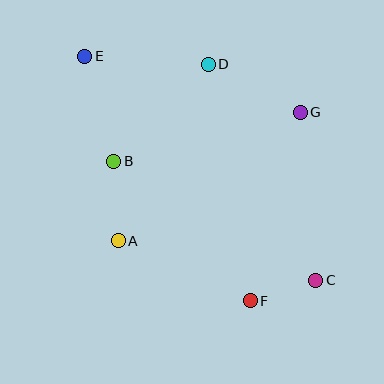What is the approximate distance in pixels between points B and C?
The distance between B and C is approximately 234 pixels.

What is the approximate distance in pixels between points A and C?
The distance between A and C is approximately 202 pixels.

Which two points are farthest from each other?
Points C and E are farthest from each other.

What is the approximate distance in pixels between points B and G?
The distance between B and G is approximately 193 pixels.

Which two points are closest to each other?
Points C and F are closest to each other.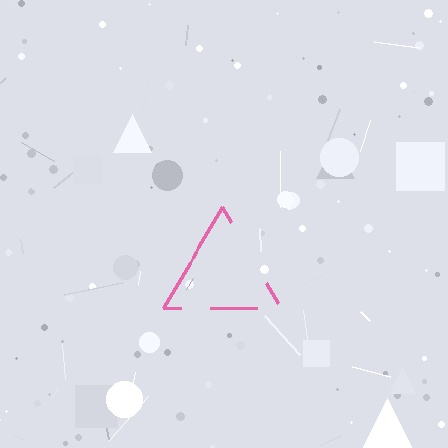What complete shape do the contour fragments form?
The contour fragments form a triangle.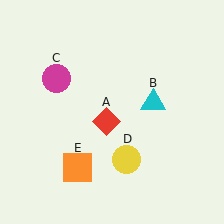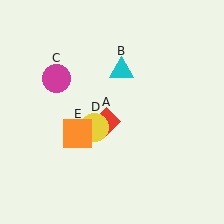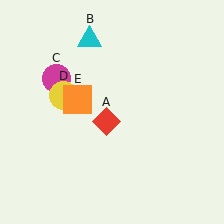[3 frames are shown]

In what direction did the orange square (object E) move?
The orange square (object E) moved up.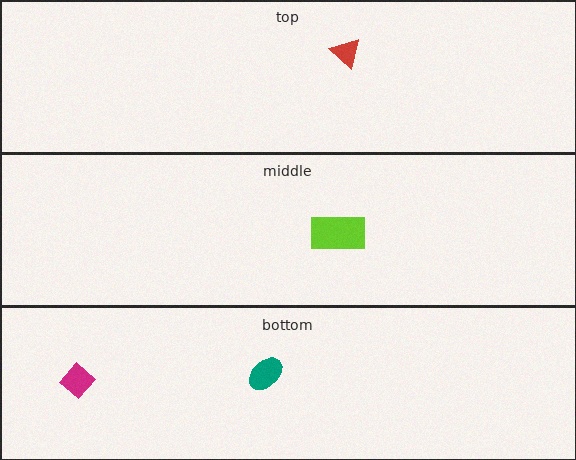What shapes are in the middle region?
The lime rectangle.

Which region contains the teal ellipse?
The bottom region.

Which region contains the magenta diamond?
The bottom region.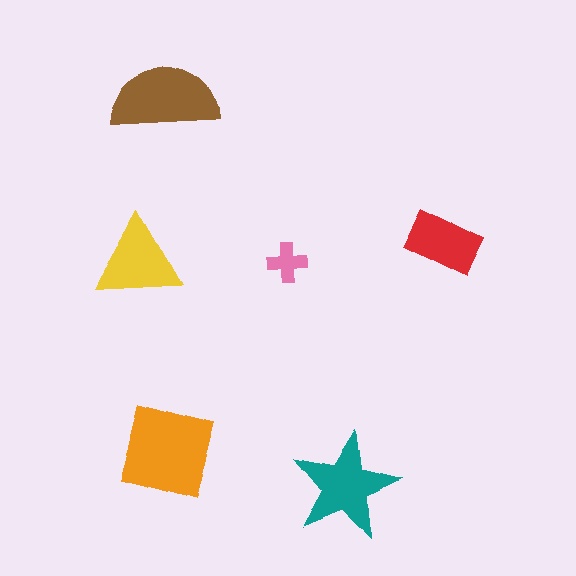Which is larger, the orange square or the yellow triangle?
The orange square.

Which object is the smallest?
The pink cross.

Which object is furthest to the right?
The red rectangle is rightmost.